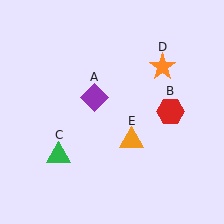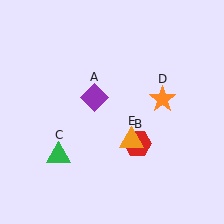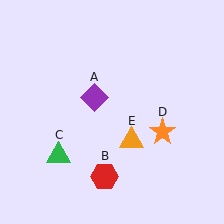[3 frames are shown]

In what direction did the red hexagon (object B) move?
The red hexagon (object B) moved down and to the left.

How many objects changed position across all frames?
2 objects changed position: red hexagon (object B), orange star (object D).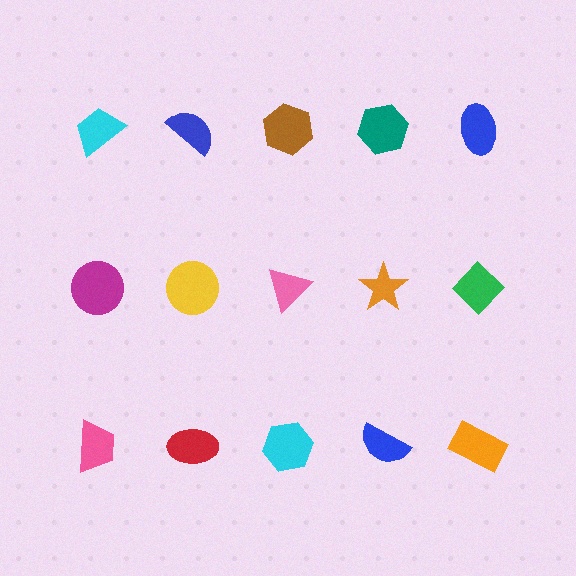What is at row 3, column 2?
A red ellipse.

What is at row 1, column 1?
A cyan trapezoid.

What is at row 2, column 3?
A pink triangle.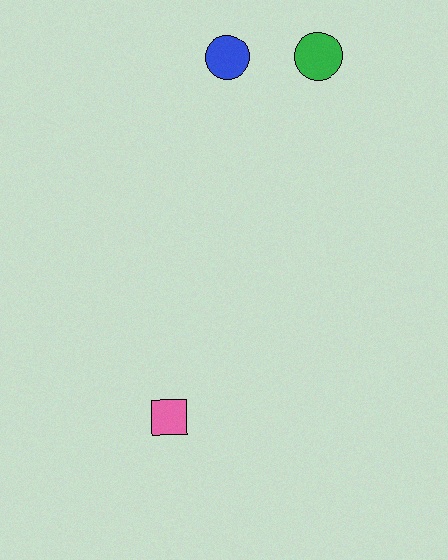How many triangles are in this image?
There are no triangles.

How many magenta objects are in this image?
There are no magenta objects.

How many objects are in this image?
There are 3 objects.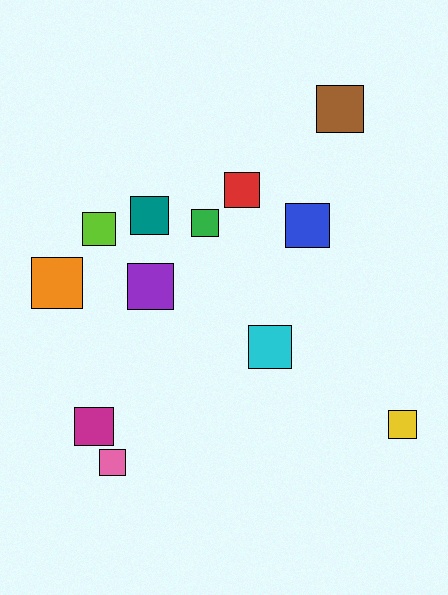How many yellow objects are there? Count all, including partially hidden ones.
There is 1 yellow object.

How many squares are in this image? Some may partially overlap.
There are 12 squares.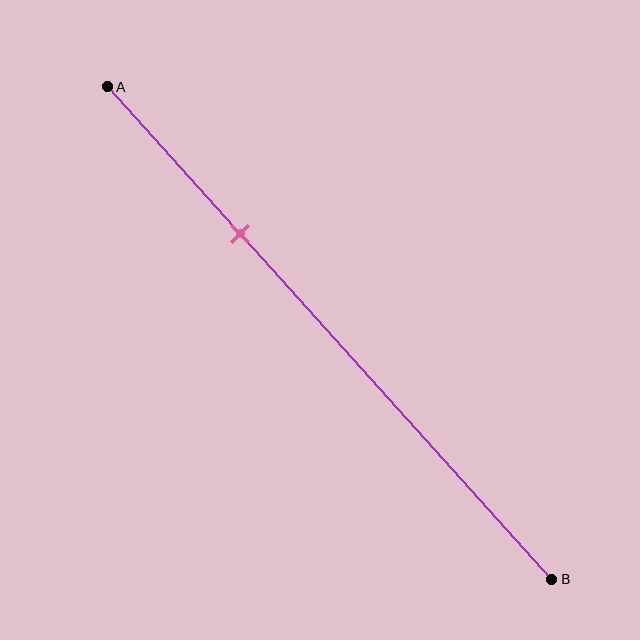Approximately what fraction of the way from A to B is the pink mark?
The pink mark is approximately 30% of the way from A to B.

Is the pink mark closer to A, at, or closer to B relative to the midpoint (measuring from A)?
The pink mark is closer to point A than the midpoint of segment AB.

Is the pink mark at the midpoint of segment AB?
No, the mark is at about 30% from A, not at the 50% midpoint.